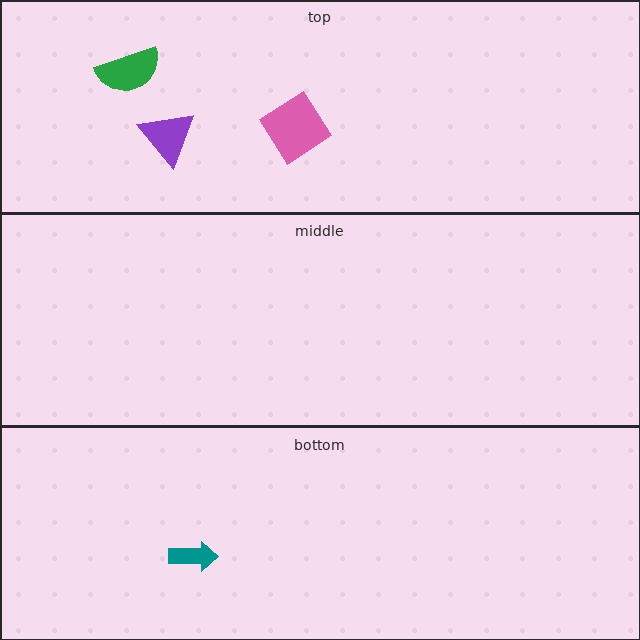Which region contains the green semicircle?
The top region.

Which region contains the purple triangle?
The top region.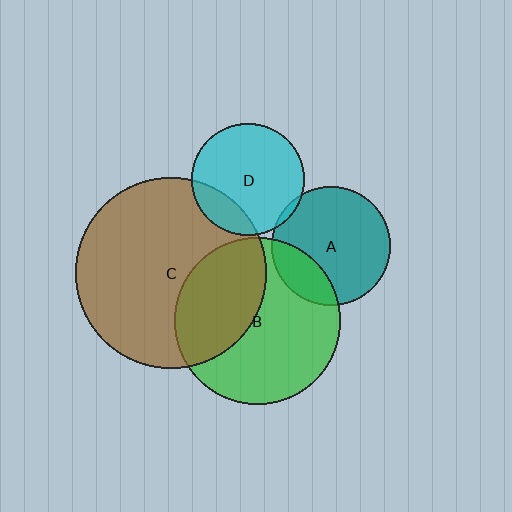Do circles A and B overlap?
Yes.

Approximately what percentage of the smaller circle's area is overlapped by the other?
Approximately 20%.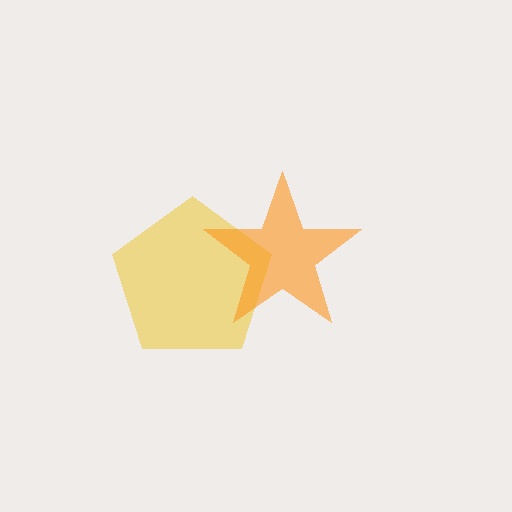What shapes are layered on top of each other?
The layered shapes are: a yellow pentagon, an orange star.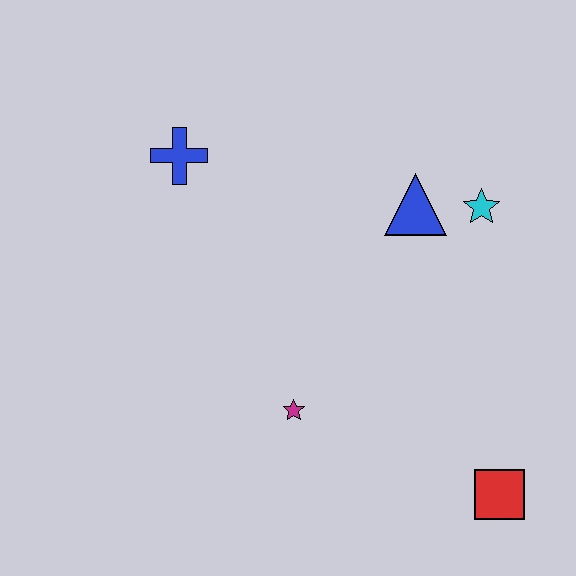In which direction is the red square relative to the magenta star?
The red square is to the right of the magenta star.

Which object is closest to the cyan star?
The blue triangle is closest to the cyan star.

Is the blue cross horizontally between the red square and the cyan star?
No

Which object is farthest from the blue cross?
The red square is farthest from the blue cross.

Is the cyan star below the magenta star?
No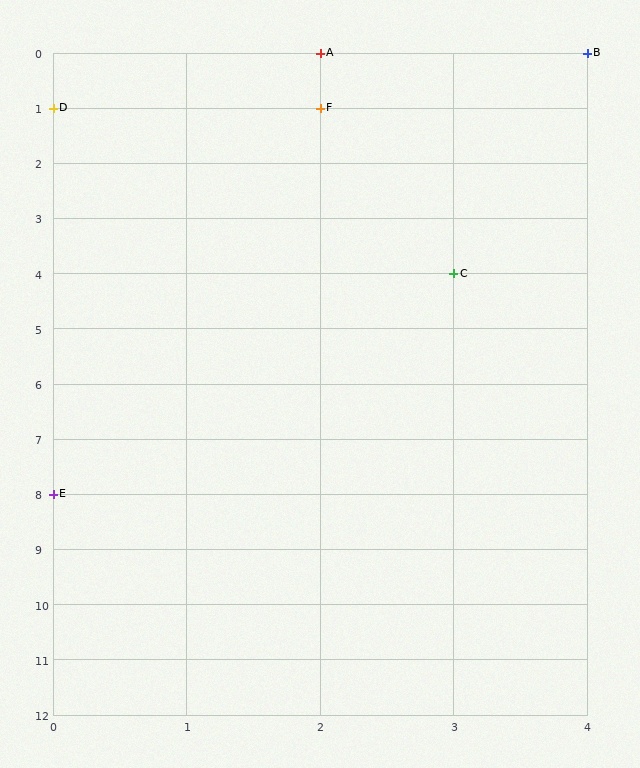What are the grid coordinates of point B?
Point B is at grid coordinates (4, 0).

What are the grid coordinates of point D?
Point D is at grid coordinates (0, 1).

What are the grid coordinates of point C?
Point C is at grid coordinates (3, 4).